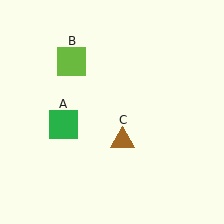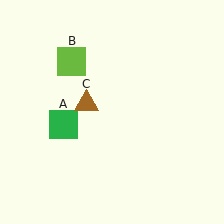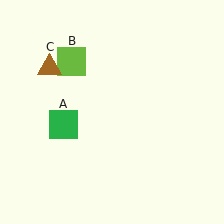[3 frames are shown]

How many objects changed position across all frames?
1 object changed position: brown triangle (object C).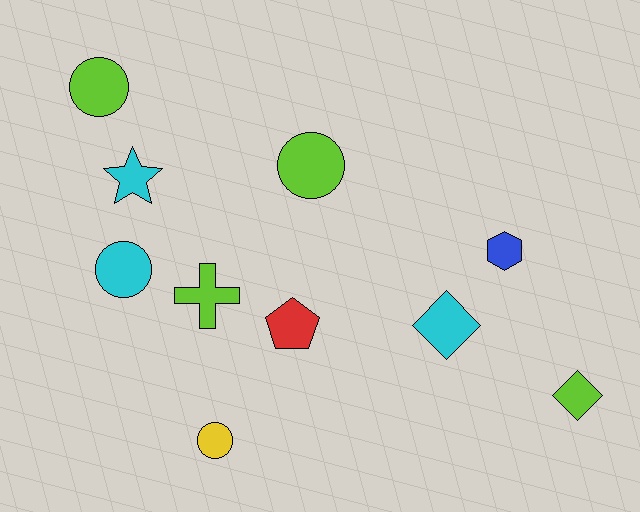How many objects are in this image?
There are 10 objects.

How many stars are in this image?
There is 1 star.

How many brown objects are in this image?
There are no brown objects.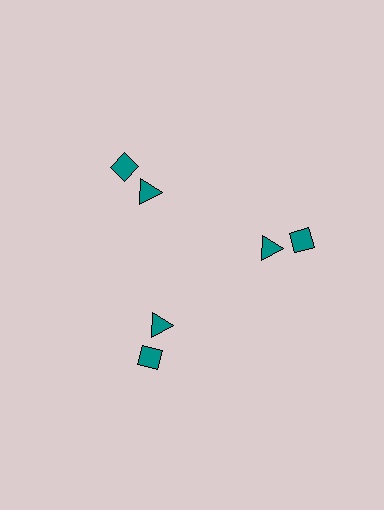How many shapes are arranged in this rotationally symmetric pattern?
There are 6 shapes, arranged in 3 groups of 2.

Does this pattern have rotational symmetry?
Yes, this pattern has 3-fold rotational symmetry. It looks the same after rotating 120 degrees around the center.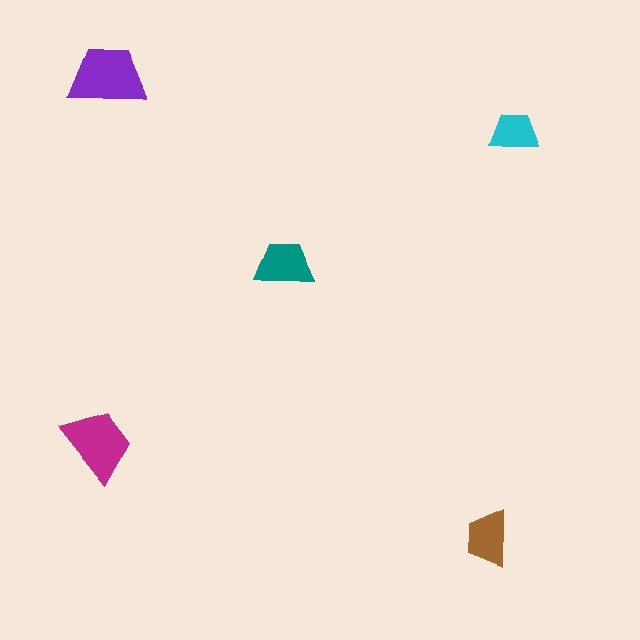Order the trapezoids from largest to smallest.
the purple one, the magenta one, the teal one, the brown one, the cyan one.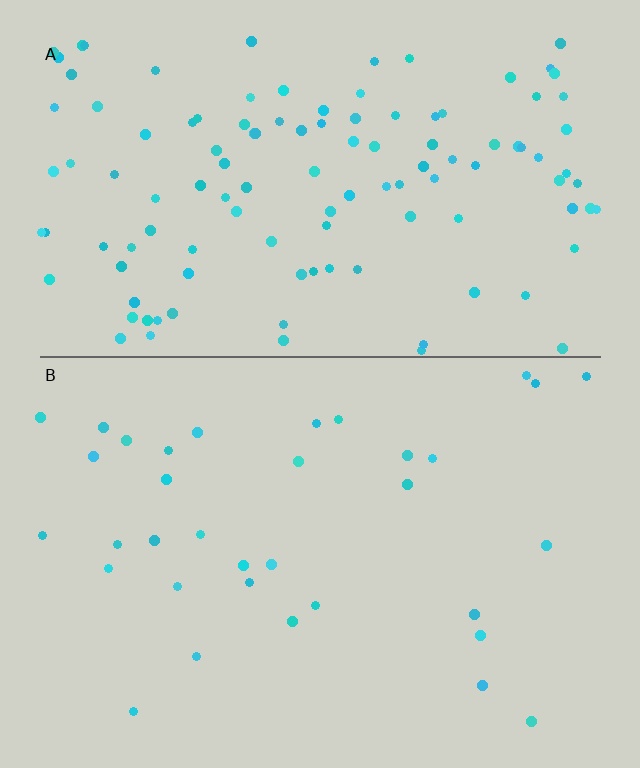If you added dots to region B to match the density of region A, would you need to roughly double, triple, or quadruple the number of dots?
Approximately triple.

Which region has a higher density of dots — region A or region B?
A (the top).